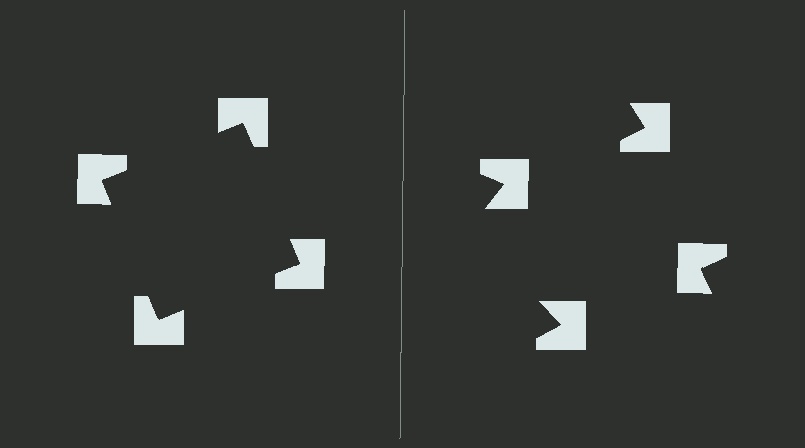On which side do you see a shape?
An illusory square appears on the left side. On the right side the wedge cuts are rotated, so no coherent shape forms.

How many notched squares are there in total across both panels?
8 — 4 on each side.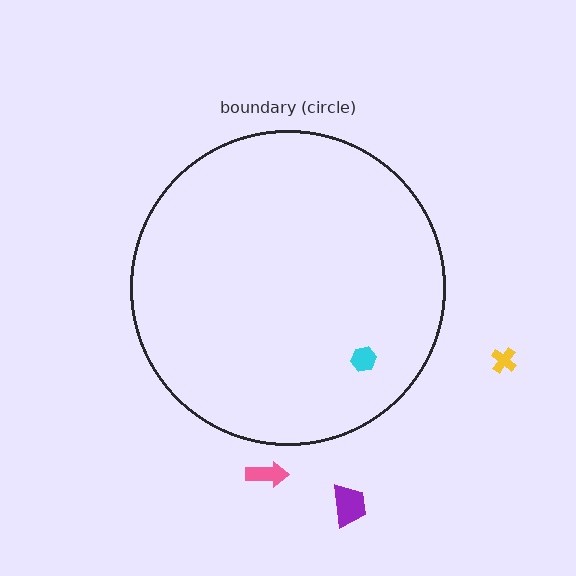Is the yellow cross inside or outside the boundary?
Outside.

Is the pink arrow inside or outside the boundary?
Outside.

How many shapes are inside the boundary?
1 inside, 3 outside.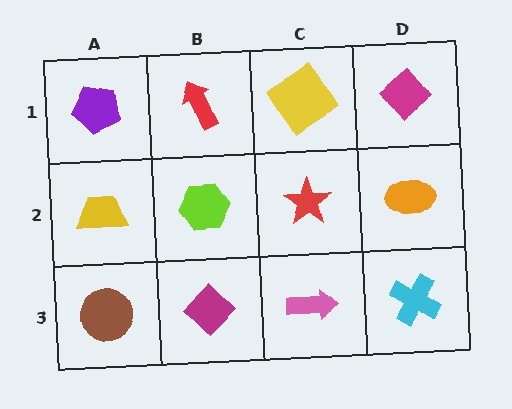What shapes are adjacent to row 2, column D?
A magenta diamond (row 1, column D), a cyan cross (row 3, column D), a red star (row 2, column C).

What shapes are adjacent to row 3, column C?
A red star (row 2, column C), a magenta diamond (row 3, column B), a cyan cross (row 3, column D).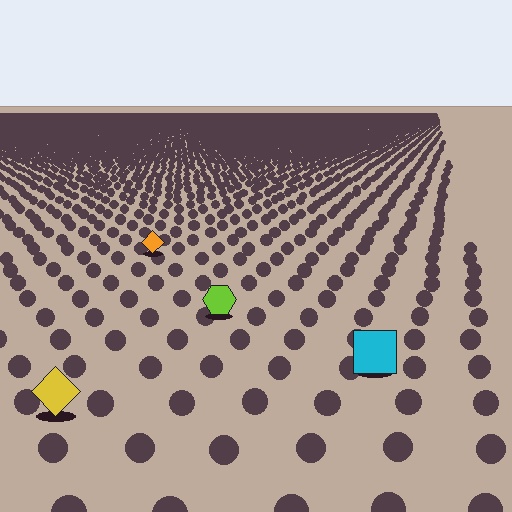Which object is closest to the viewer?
The yellow diamond is closest. The texture marks near it are larger and more spread out.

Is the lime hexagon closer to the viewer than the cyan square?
No. The cyan square is closer — you can tell from the texture gradient: the ground texture is coarser near it.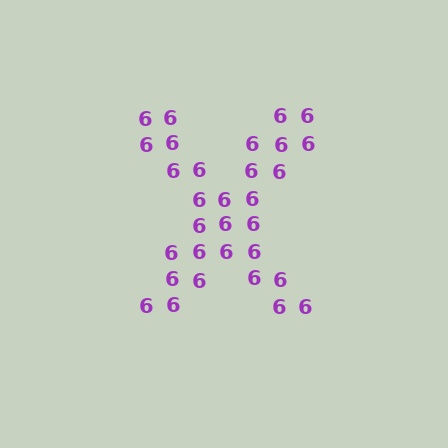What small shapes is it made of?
It is made of small digit 6's.